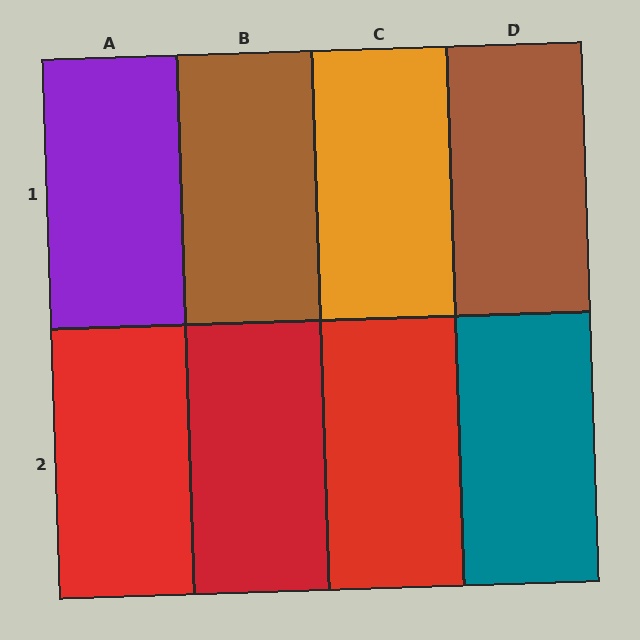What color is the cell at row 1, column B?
Brown.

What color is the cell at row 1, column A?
Purple.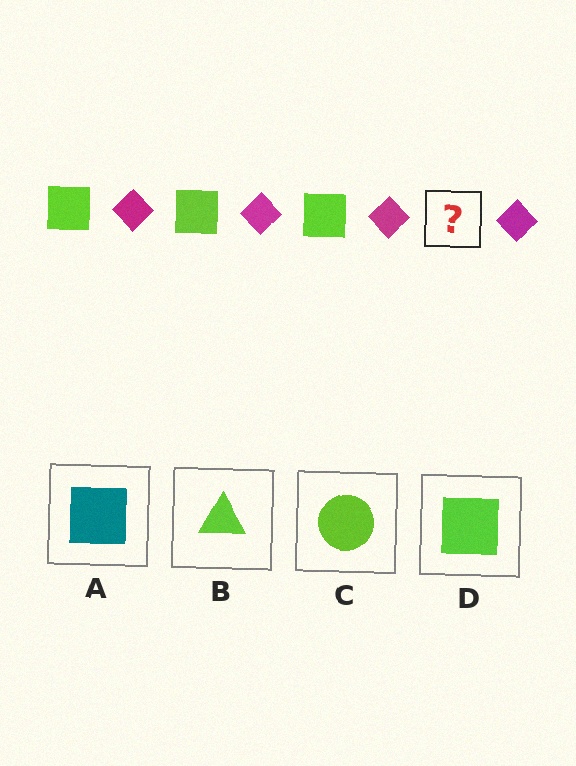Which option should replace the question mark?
Option D.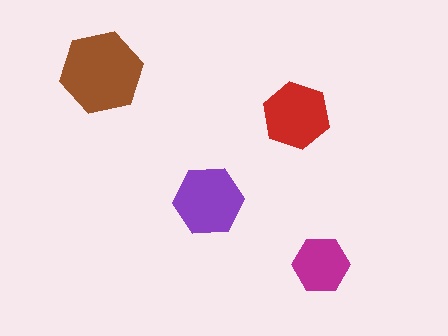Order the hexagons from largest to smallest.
the brown one, the purple one, the red one, the magenta one.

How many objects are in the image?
There are 4 objects in the image.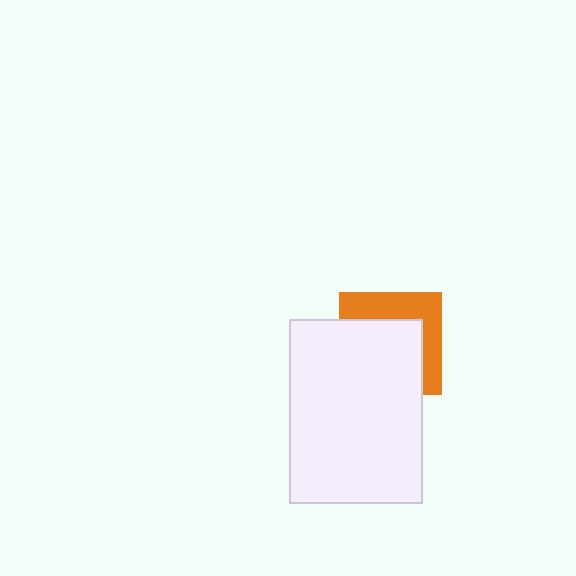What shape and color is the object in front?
The object in front is a white rectangle.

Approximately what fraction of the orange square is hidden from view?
Roughly 60% of the orange square is hidden behind the white rectangle.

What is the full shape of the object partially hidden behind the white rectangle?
The partially hidden object is an orange square.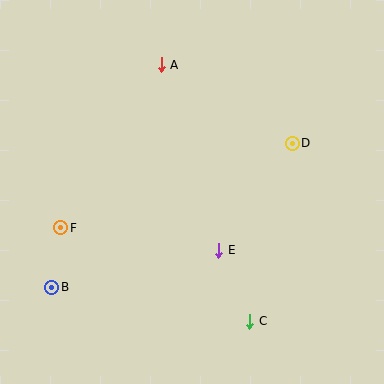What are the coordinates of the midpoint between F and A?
The midpoint between F and A is at (111, 146).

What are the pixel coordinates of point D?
Point D is at (292, 143).